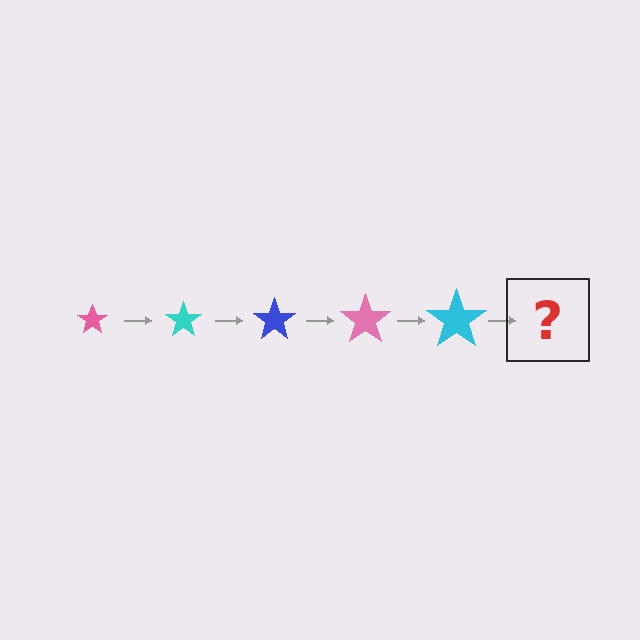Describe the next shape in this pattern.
It should be a blue star, larger than the previous one.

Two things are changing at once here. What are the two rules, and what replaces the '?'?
The two rules are that the star grows larger each step and the color cycles through pink, cyan, and blue. The '?' should be a blue star, larger than the previous one.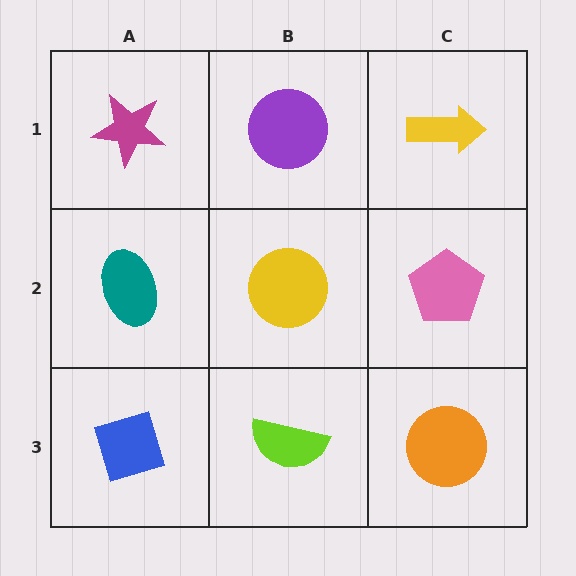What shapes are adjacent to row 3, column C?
A pink pentagon (row 2, column C), a lime semicircle (row 3, column B).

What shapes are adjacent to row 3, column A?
A teal ellipse (row 2, column A), a lime semicircle (row 3, column B).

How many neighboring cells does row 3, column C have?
2.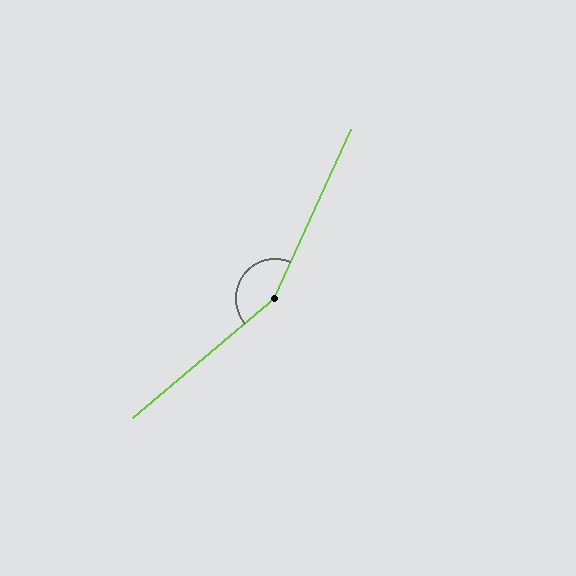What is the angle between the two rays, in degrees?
Approximately 155 degrees.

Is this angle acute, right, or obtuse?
It is obtuse.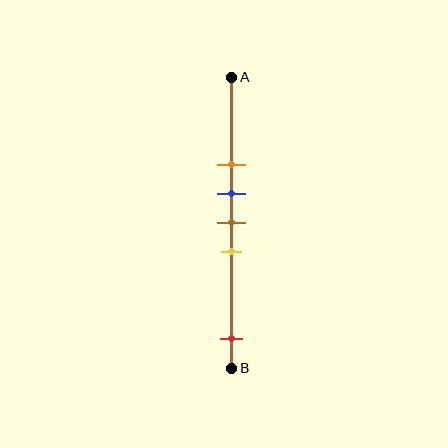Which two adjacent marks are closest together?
The blue and brown marks are the closest adjacent pair.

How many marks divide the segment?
There are 5 marks dividing the segment.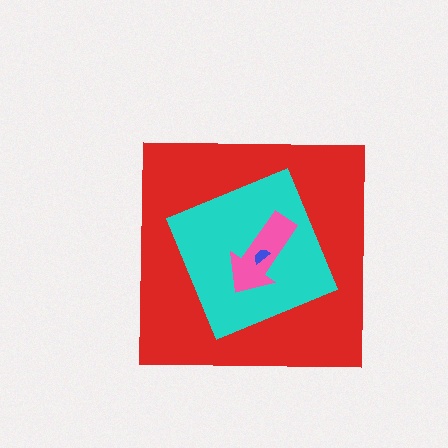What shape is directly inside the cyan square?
The pink arrow.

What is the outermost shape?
The red square.